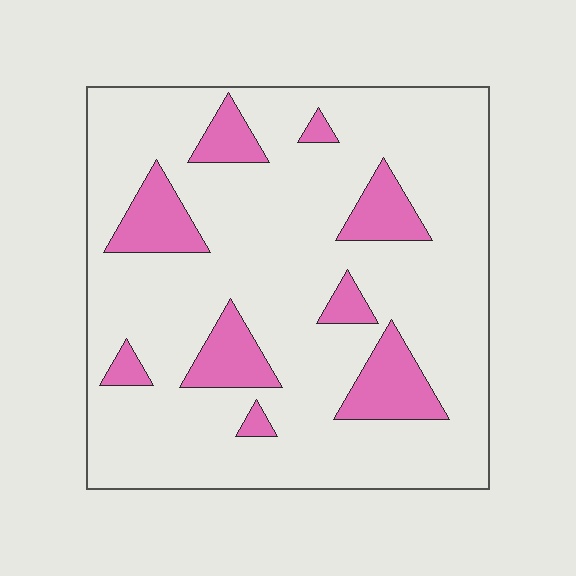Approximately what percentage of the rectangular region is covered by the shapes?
Approximately 15%.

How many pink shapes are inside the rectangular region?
9.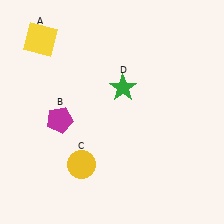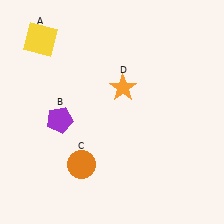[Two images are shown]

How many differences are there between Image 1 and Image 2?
There are 3 differences between the two images.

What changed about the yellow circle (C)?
In Image 1, C is yellow. In Image 2, it changed to orange.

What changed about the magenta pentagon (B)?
In Image 1, B is magenta. In Image 2, it changed to purple.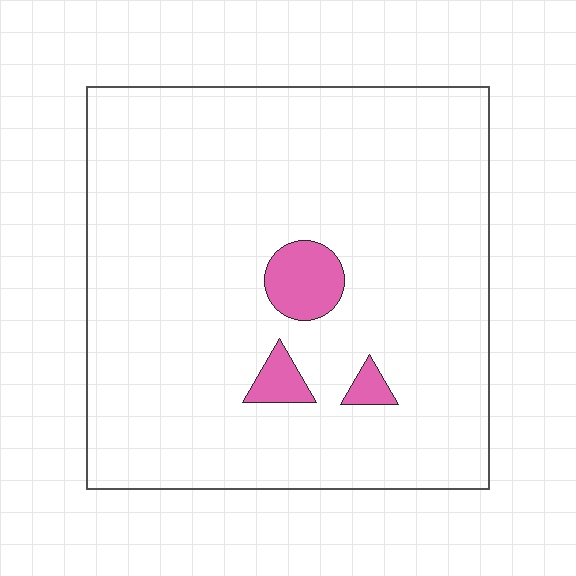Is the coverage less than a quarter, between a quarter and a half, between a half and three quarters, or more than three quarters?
Less than a quarter.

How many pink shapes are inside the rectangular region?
3.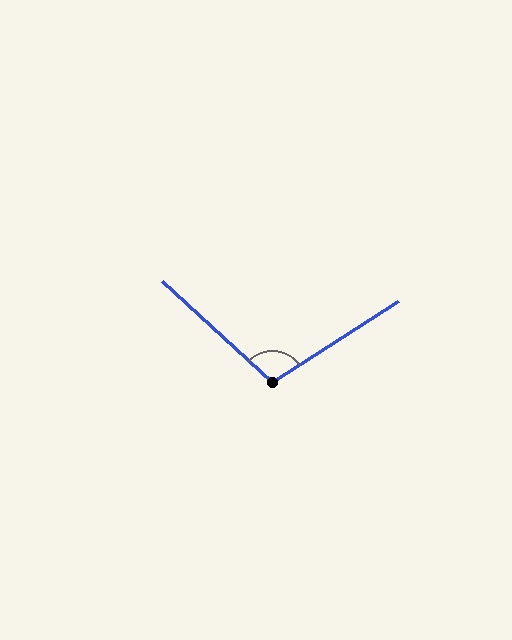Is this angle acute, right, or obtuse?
It is obtuse.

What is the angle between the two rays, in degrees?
Approximately 105 degrees.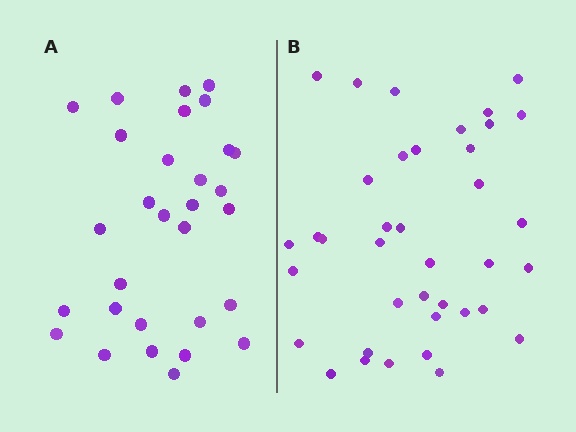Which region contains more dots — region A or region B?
Region B (the right region) has more dots.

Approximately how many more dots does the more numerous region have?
Region B has roughly 8 or so more dots than region A.